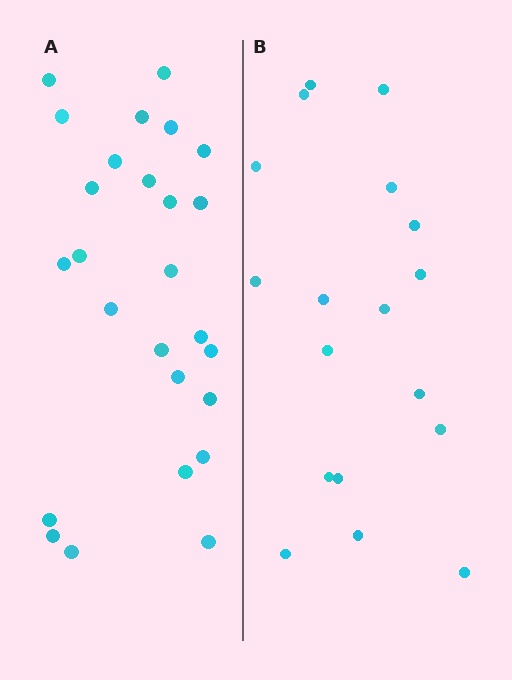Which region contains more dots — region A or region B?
Region A (the left region) has more dots.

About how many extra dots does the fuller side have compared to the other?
Region A has roughly 8 or so more dots than region B.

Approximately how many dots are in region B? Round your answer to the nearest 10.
About 20 dots. (The exact count is 18, which rounds to 20.)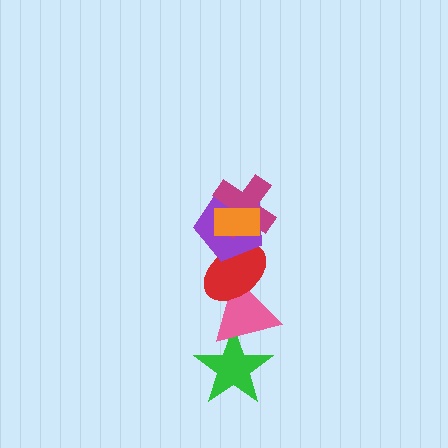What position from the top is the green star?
The green star is 6th from the top.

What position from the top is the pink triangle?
The pink triangle is 5th from the top.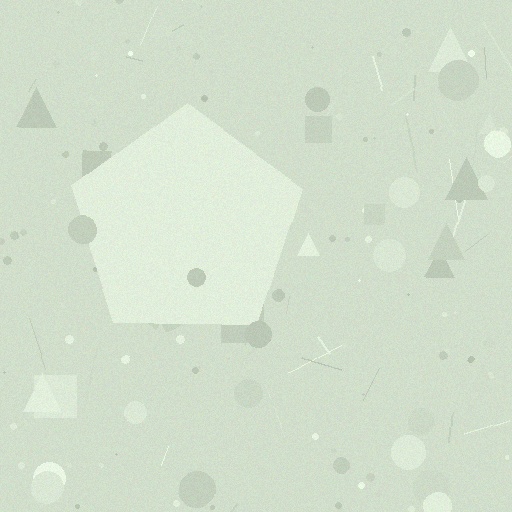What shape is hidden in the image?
A pentagon is hidden in the image.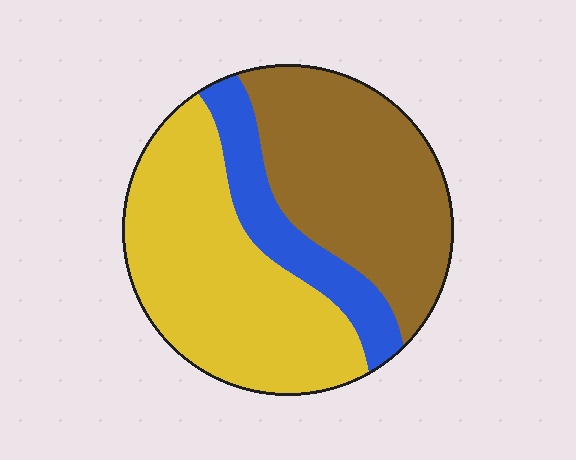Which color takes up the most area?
Yellow, at roughly 45%.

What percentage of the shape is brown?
Brown takes up about two fifths (2/5) of the shape.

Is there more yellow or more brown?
Yellow.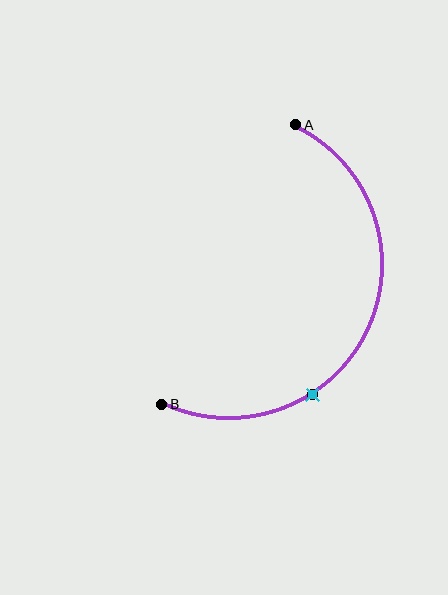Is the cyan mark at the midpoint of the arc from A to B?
No. The cyan mark lies on the arc but is closer to endpoint B. The arc midpoint would be at the point on the curve equidistant along the arc from both A and B.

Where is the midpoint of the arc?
The arc midpoint is the point on the curve farthest from the straight line joining A and B. It sits to the right of that line.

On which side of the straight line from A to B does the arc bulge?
The arc bulges to the right of the straight line connecting A and B.